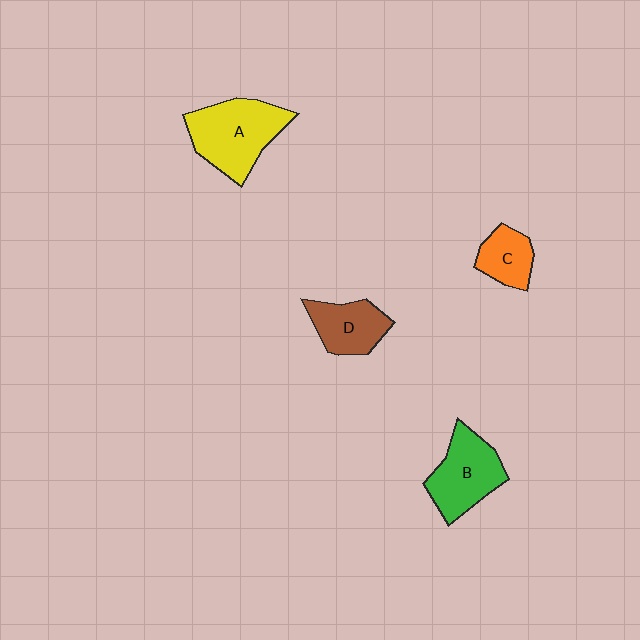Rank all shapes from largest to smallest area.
From largest to smallest: A (yellow), B (green), D (brown), C (orange).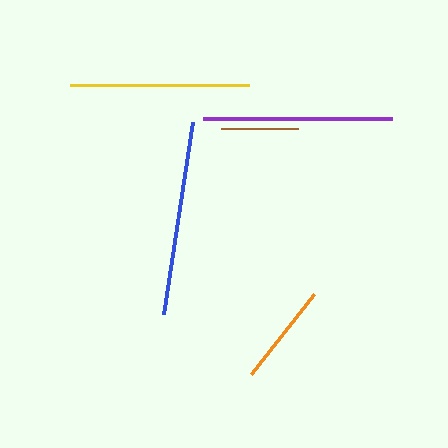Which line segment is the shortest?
The brown line is the shortest at approximately 77 pixels.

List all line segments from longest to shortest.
From longest to shortest: blue, purple, yellow, orange, brown.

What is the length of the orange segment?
The orange segment is approximately 102 pixels long.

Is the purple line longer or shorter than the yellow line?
The purple line is longer than the yellow line.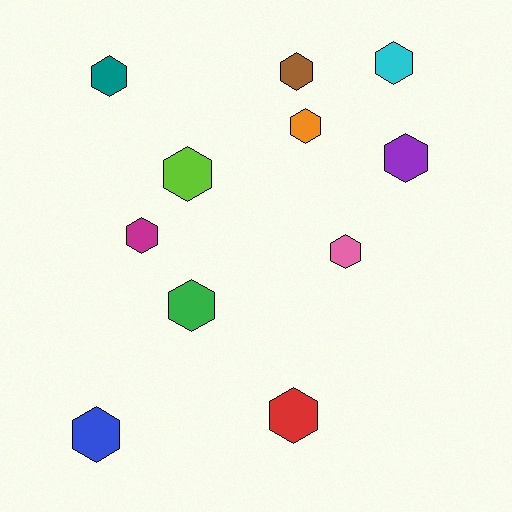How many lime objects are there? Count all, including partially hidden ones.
There is 1 lime object.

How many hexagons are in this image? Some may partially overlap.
There are 11 hexagons.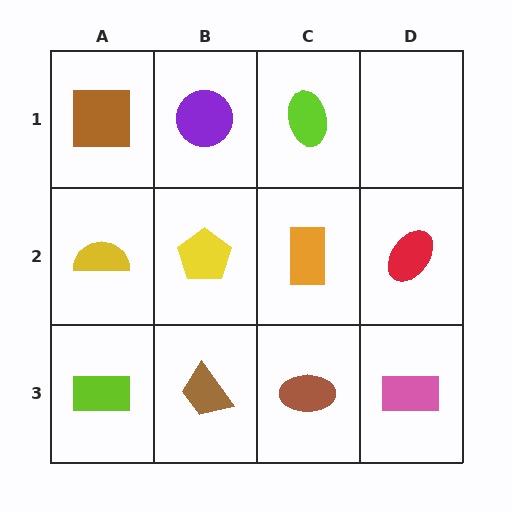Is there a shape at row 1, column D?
No, that cell is empty.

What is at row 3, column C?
A brown ellipse.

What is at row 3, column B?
A brown trapezoid.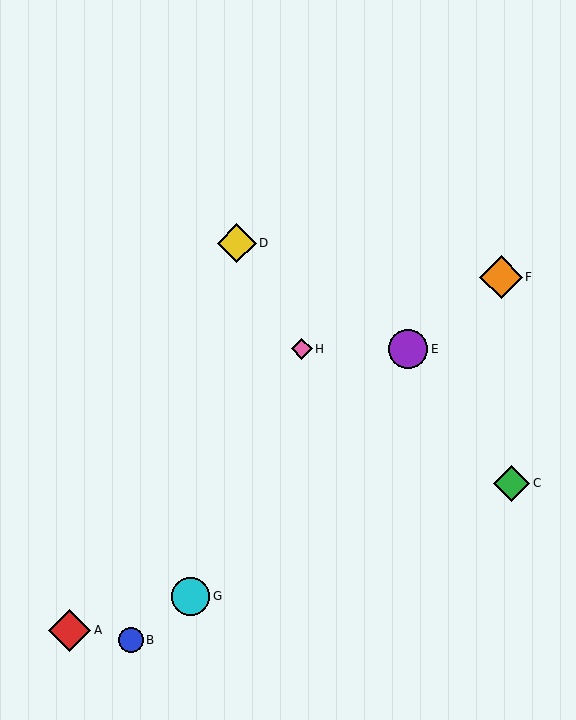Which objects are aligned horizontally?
Objects E, H are aligned horizontally.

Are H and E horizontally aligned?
Yes, both are at y≈349.